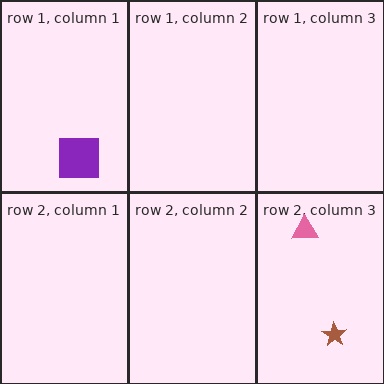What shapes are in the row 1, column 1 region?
The purple square.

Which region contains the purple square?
The row 1, column 1 region.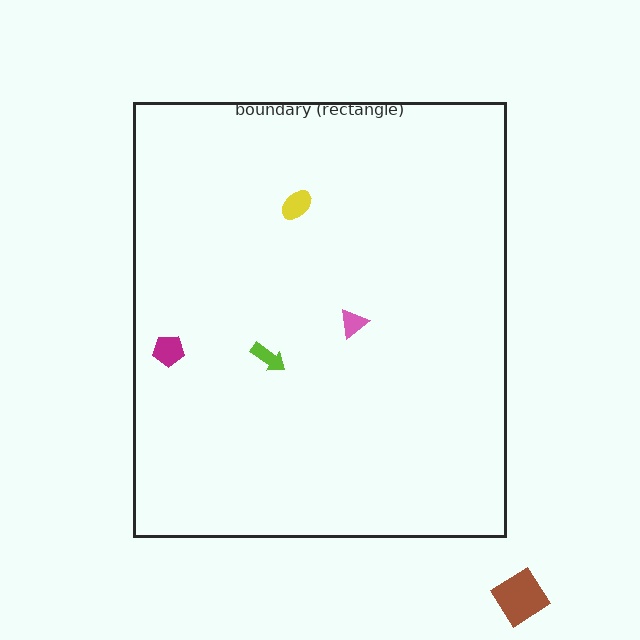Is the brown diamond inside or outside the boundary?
Outside.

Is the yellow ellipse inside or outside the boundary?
Inside.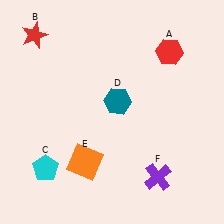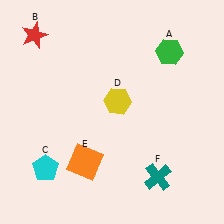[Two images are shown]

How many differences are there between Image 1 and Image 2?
There are 3 differences between the two images.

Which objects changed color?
A changed from red to green. D changed from teal to yellow. F changed from purple to teal.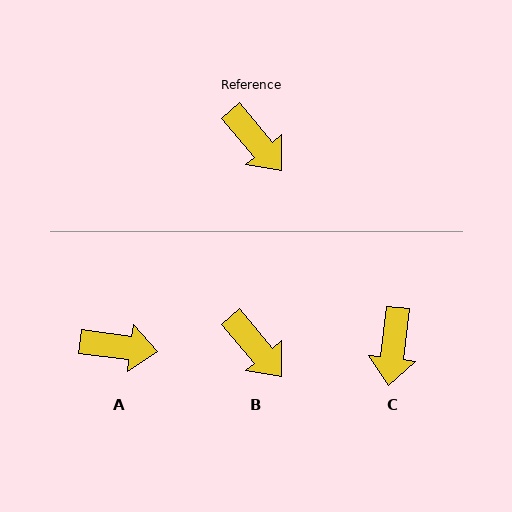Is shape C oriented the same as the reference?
No, it is off by about 47 degrees.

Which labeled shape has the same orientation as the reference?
B.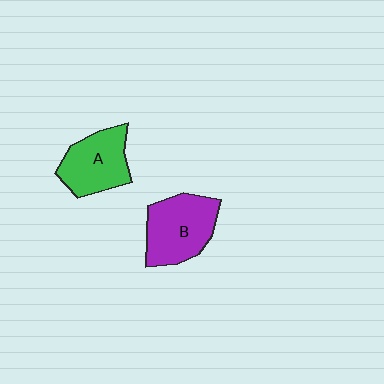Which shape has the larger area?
Shape B (purple).